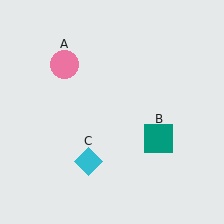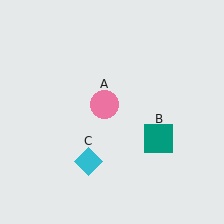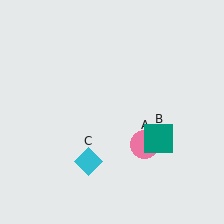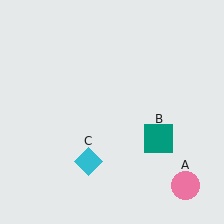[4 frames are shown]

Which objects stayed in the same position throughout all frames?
Teal square (object B) and cyan diamond (object C) remained stationary.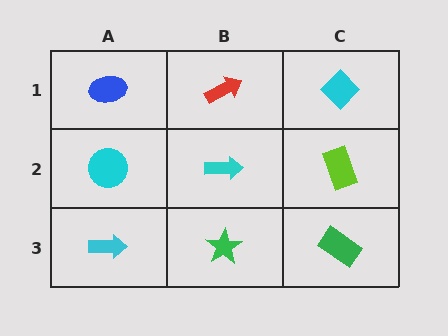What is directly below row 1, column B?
A cyan arrow.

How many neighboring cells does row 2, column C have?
3.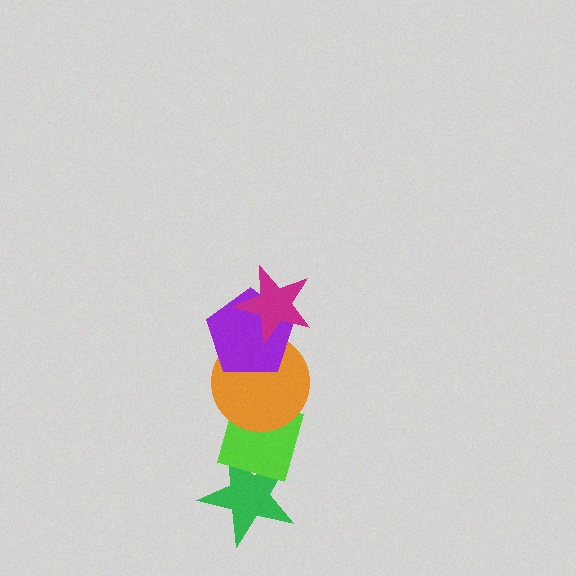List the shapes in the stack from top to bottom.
From top to bottom: the magenta star, the purple pentagon, the orange circle, the lime diamond, the green star.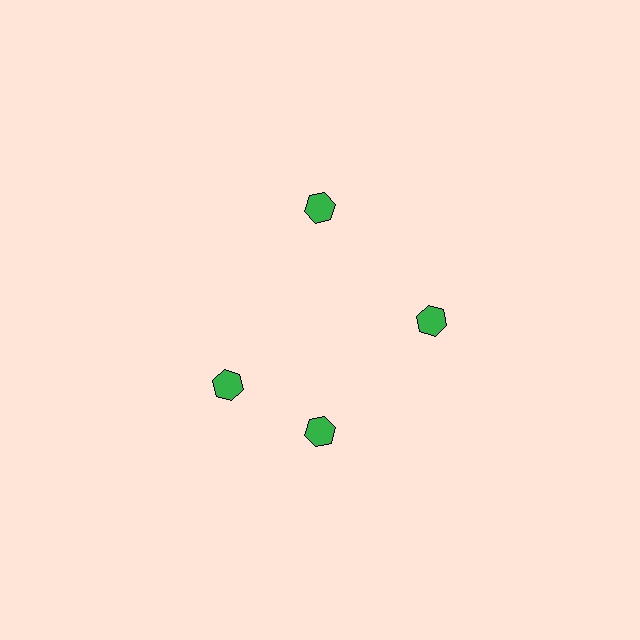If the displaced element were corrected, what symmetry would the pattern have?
It would have 4-fold rotational symmetry — the pattern would map onto itself every 90 degrees.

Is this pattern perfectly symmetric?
No. The 4 green hexagons are arranged in a ring, but one element near the 9 o'clock position is rotated out of alignment along the ring, breaking the 4-fold rotational symmetry.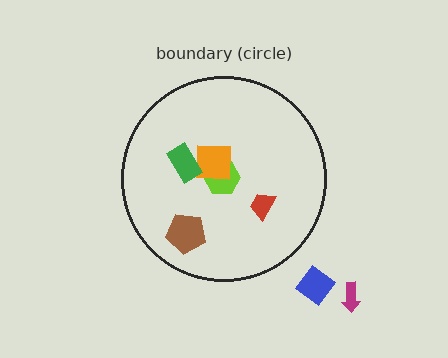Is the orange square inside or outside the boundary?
Inside.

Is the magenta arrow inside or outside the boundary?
Outside.